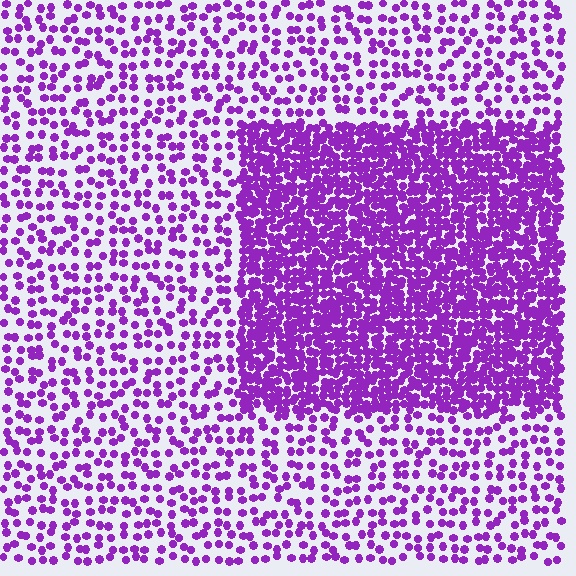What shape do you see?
I see a rectangle.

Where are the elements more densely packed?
The elements are more densely packed inside the rectangle boundary.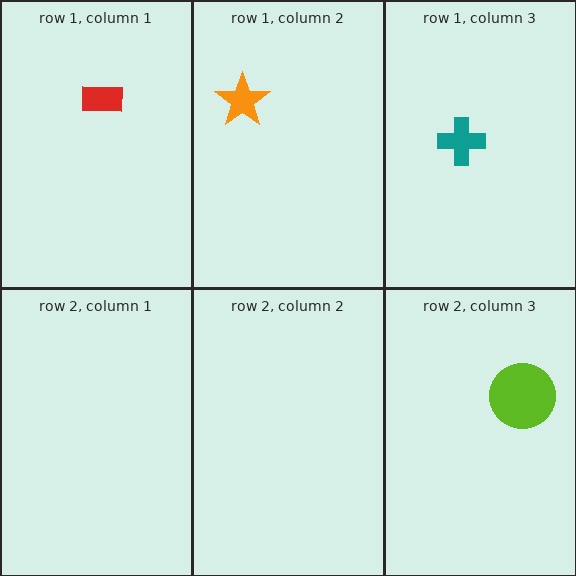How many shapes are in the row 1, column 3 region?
1.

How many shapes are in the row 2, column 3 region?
1.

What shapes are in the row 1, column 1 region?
The red rectangle.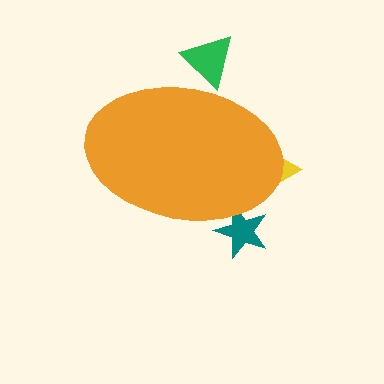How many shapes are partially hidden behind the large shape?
3 shapes are partially hidden.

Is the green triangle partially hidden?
Yes, the green triangle is partially hidden behind the orange ellipse.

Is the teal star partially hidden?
Yes, the teal star is partially hidden behind the orange ellipse.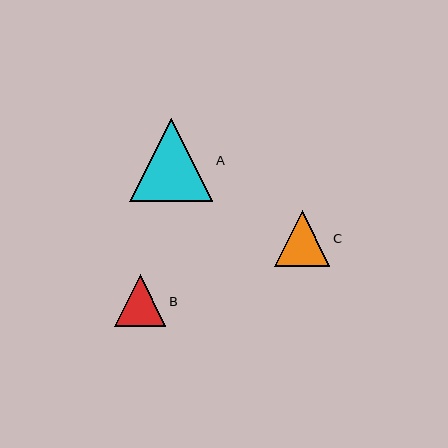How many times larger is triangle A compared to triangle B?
Triangle A is approximately 1.6 times the size of triangle B.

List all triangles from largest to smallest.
From largest to smallest: A, C, B.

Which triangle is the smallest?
Triangle B is the smallest with a size of approximately 52 pixels.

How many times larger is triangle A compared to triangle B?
Triangle A is approximately 1.6 times the size of triangle B.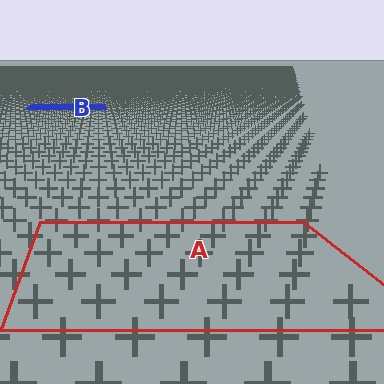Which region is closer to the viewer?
Region A is closer. The texture elements there are larger and more spread out.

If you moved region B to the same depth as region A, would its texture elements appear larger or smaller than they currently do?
They would appear larger. At a closer depth, the same texture elements are projected at a bigger on-screen size.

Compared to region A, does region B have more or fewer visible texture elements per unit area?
Region B has more texture elements per unit area — they are packed more densely because it is farther away.